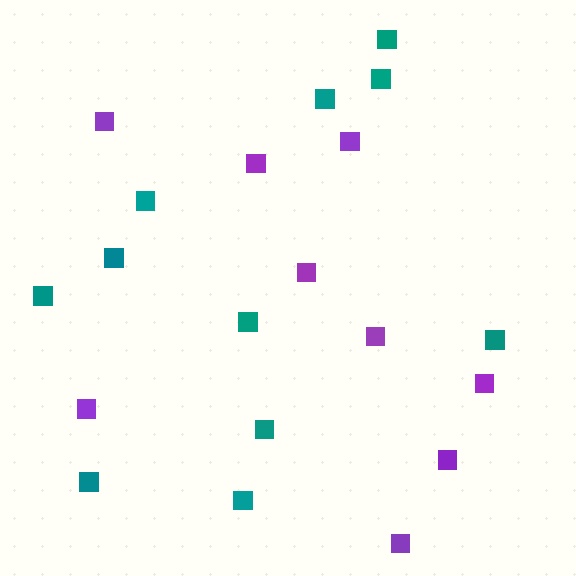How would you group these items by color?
There are 2 groups: one group of teal squares (11) and one group of purple squares (9).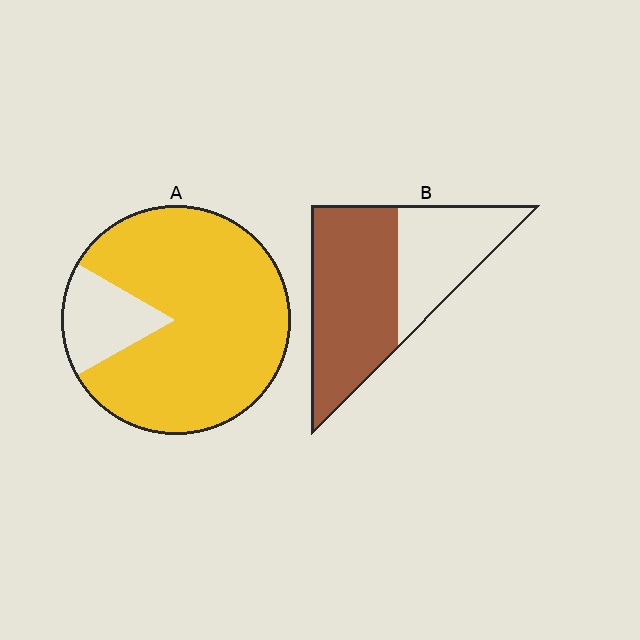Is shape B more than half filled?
Yes.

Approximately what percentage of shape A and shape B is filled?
A is approximately 85% and B is approximately 60%.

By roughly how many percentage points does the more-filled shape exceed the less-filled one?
By roughly 20 percentage points (A over B).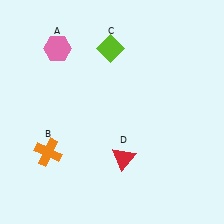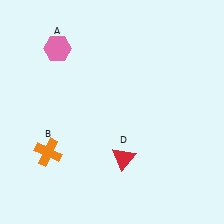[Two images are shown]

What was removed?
The lime diamond (C) was removed in Image 2.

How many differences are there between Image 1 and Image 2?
There is 1 difference between the two images.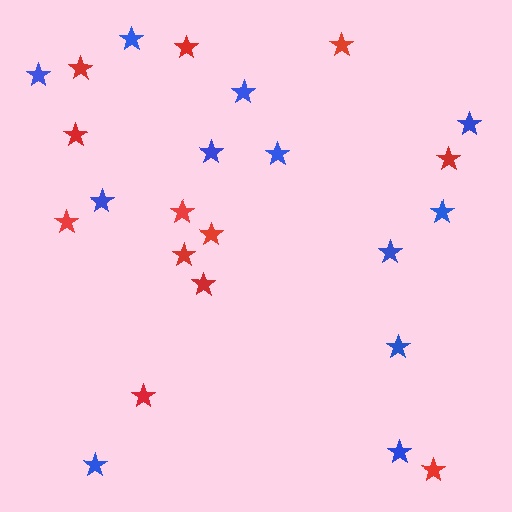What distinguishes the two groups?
There are 2 groups: one group of blue stars (12) and one group of red stars (12).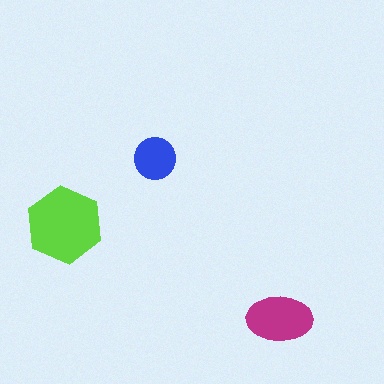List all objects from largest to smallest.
The lime hexagon, the magenta ellipse, the blue circle.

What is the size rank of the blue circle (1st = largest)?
3rd.